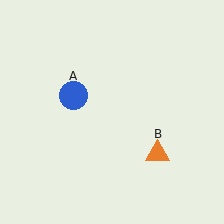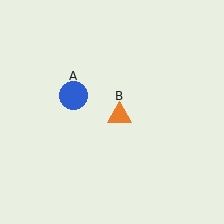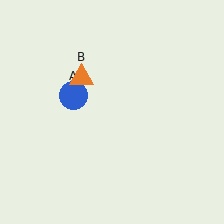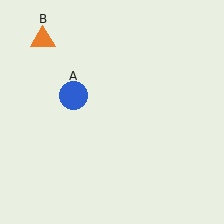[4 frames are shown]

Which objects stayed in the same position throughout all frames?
Blue circle (object A) remained stationary.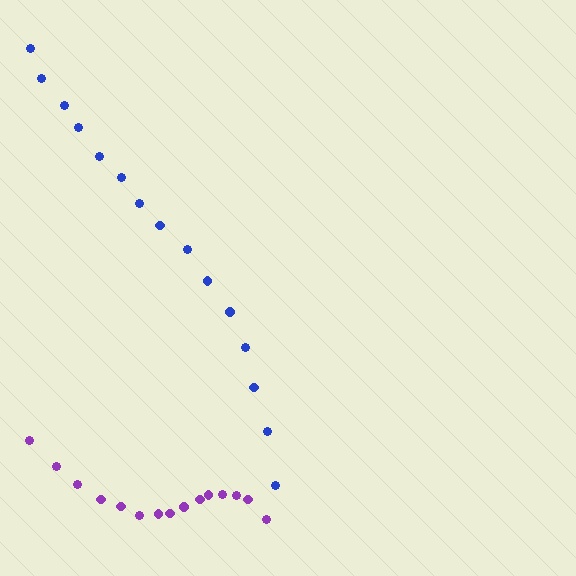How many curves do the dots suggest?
There are 2 distinct paths.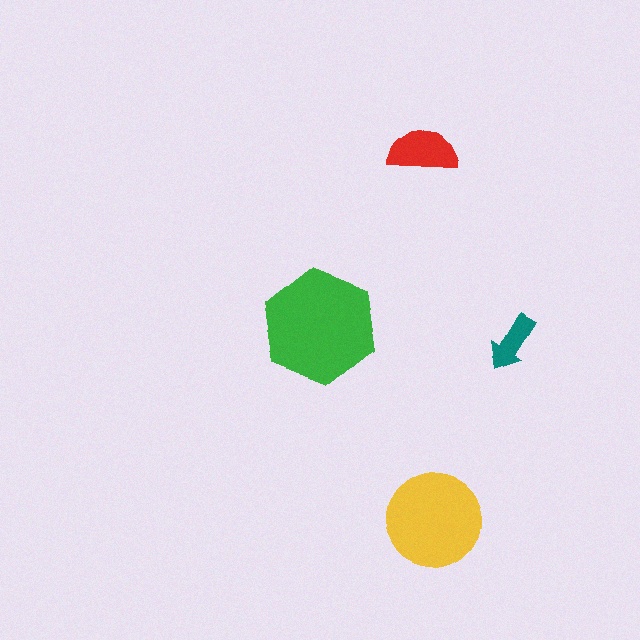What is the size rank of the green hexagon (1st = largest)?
1st.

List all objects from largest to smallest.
The green hexagon, the yellow circle, the red semicircle, the teal arrow.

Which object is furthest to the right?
The teal arrow is rightmost.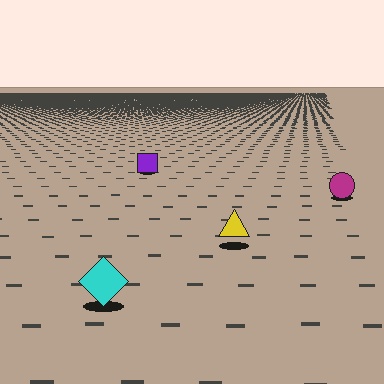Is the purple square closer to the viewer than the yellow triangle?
No. The yellow triangle is closer — you can tell from the texture gradient: the ground texture is coarser near it.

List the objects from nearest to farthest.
From nearest to farthest: the cyan diamond, the yellow triangle, the magenta circle, the purple square.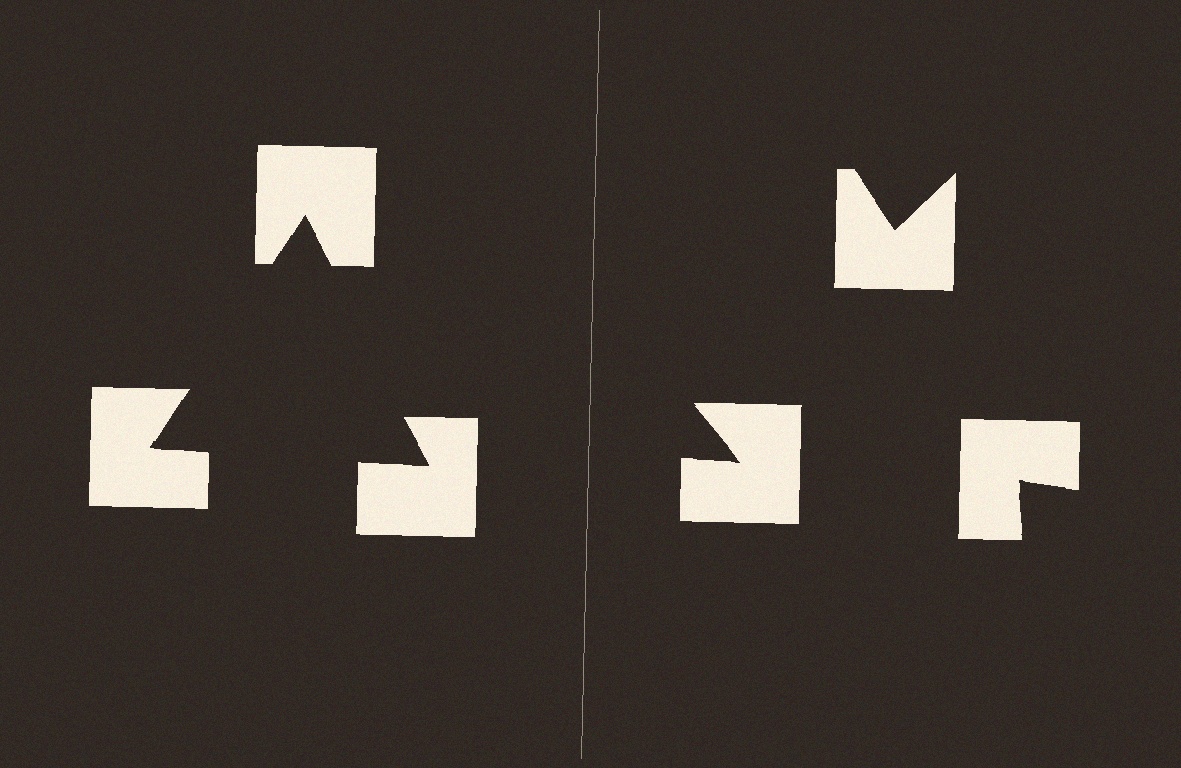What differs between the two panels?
The notched squares are positioned identically on both sides; only the wedge orientations differ. On the left they align to a triangle; on the right they are misaligned.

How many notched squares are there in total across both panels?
6 — 3 on each side.